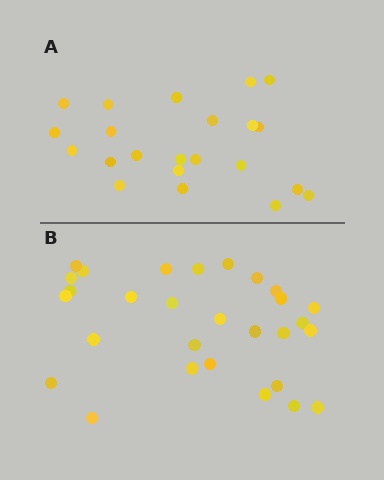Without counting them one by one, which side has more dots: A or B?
Region B (the bottom region) has more dots.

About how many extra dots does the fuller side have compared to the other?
Region B has roughly 8 or so more dots than region A.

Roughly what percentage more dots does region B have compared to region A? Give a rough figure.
About 30% more.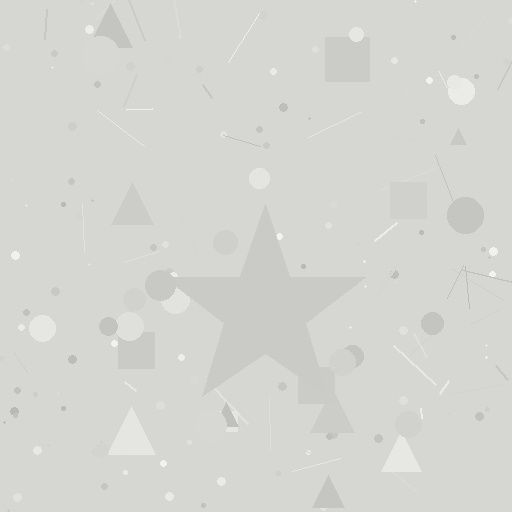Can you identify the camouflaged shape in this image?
The camouflaged shape is a star.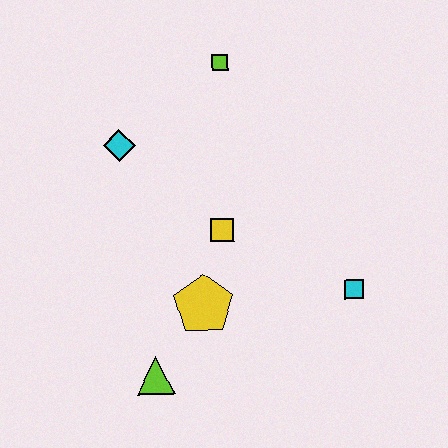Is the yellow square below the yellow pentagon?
No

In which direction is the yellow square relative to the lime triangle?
The yellow square is above the lime triangle.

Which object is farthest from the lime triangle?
The lime square is farthest from the lime triangle.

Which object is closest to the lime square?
The cyan diamond is closest to the lime square.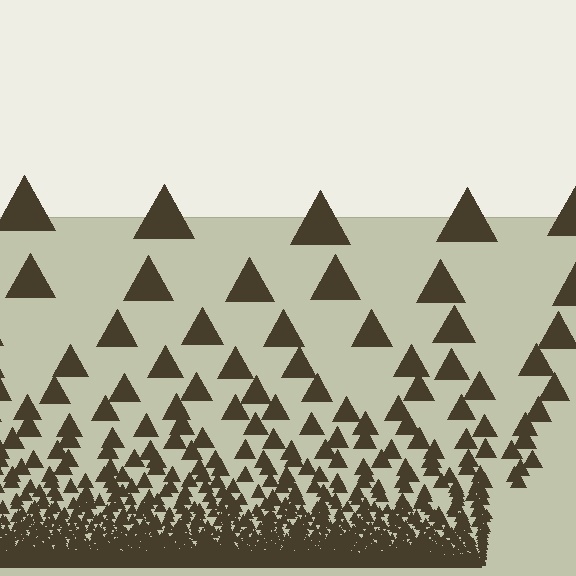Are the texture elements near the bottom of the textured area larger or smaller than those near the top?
Smaller. The gradient is inverted — elements near the bottom are smaller and denser.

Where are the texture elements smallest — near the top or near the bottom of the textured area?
Near the bottom.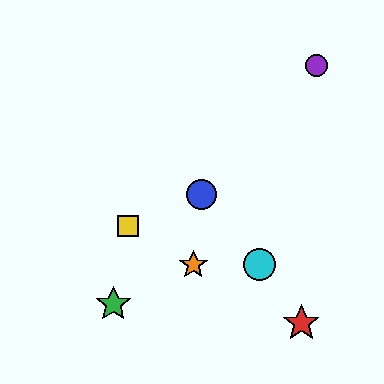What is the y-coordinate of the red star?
The red star is at y≈323.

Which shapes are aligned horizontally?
The orange star, the cyan circle are aligned horizontally.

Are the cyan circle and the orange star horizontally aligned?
Yes, both are at y≈265.